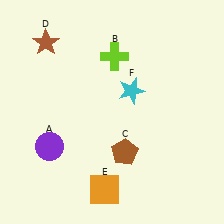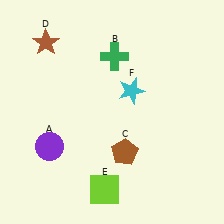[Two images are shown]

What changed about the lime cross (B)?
In Image 1, B is lime. In Image 2, it changed to green.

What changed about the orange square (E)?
In Image 1, E is orange. In Image 2, it changed to lime.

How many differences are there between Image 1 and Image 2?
There are 2 differences between the two images.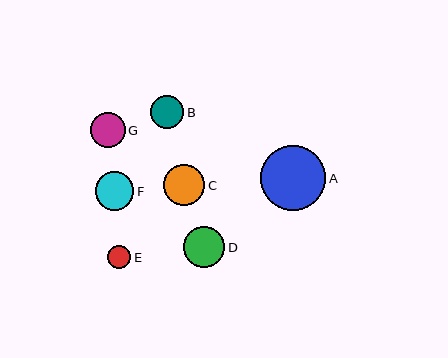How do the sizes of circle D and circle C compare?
Circle D and circle C are approximately the same size.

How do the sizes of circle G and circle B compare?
Circle G and circle B are approximately the same size.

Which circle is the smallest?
Circle E is the smallest with a size of approximately 23 pixels.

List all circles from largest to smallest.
From largest to smallest: A, D, C, F, G, B, E.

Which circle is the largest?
Circle A is the largest with a size of approximately 65 pixels.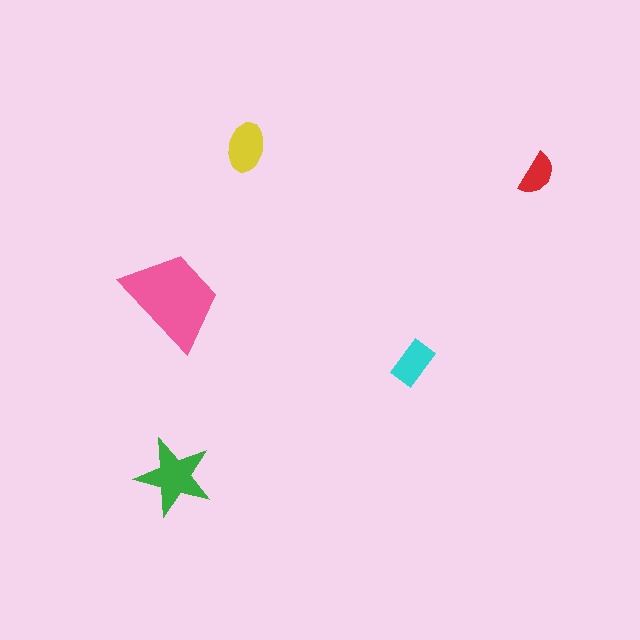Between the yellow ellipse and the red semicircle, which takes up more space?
The yellow ellipse.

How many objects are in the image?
There are 5 objects in the image.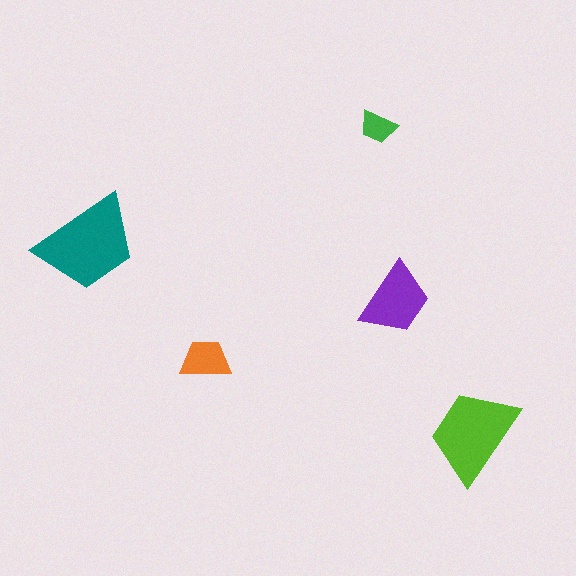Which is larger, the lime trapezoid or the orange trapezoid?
The lime one.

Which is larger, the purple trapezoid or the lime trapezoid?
The lime one.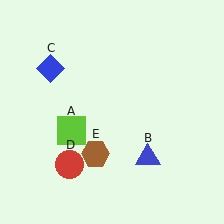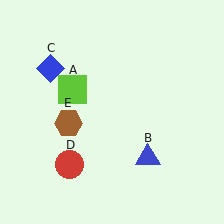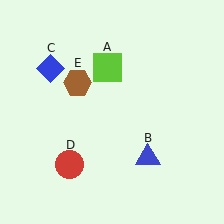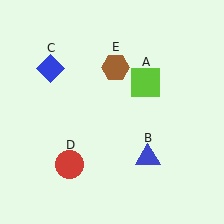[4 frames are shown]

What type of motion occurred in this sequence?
The lime square (object A), brown hexagon (object E) rotated clockwise around the center of the scene.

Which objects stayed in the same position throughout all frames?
Blue triangle (object B) and blue diamond (object C) and red circle (object D) remained stationary.